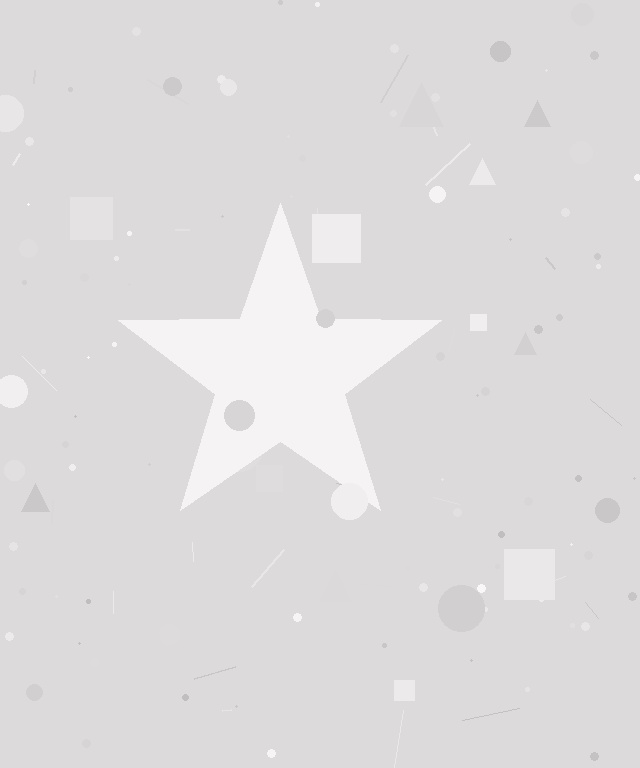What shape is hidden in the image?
A star is hidden in the image.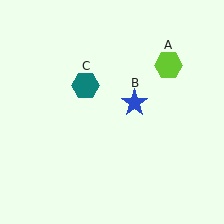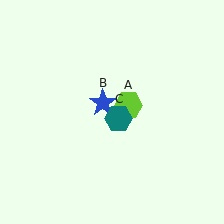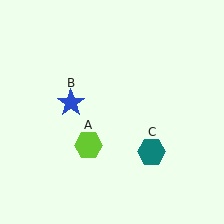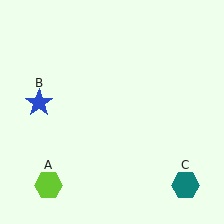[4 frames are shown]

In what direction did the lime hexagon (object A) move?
The lime hexagon (object A) moved down and to the left.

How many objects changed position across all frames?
3 objects changed position: lime hexagon (object A), blue star (object B), teal hexagon (object C).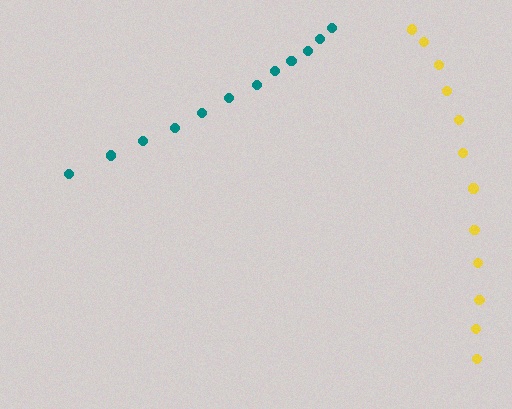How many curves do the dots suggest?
There are 2 distinct paths.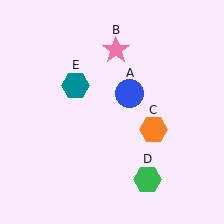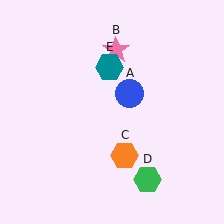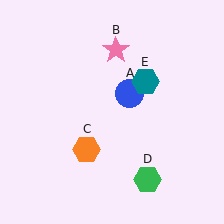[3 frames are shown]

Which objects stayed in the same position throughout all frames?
Blue circle (object A) and pink star (object B) and green hexagon (object D) remained stationary.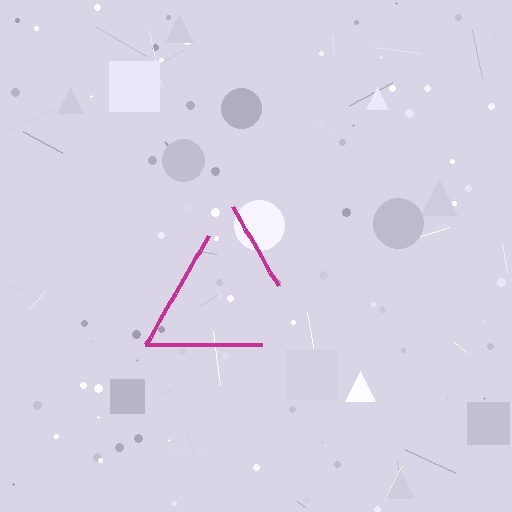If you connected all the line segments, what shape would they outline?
They would outline a triangle.